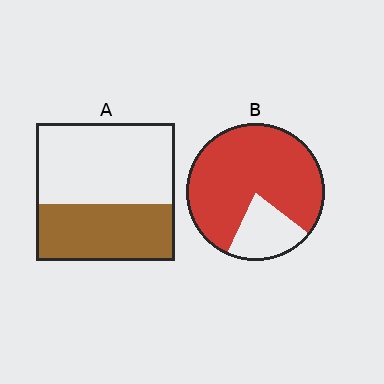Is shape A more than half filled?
No.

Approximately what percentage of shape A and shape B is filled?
A is approximately 40% and B is approximately 80%.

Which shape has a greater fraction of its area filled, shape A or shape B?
Shape B.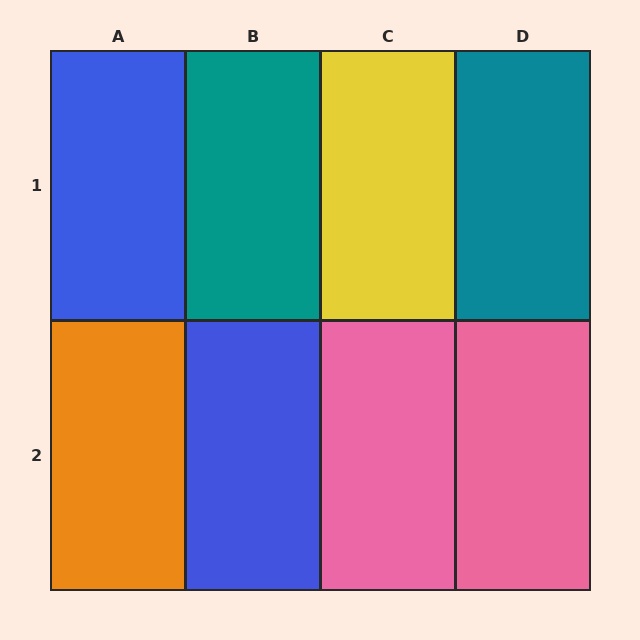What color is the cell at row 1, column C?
Yellow.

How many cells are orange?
1 cell is orange.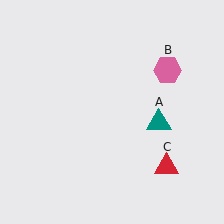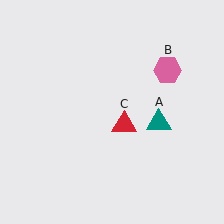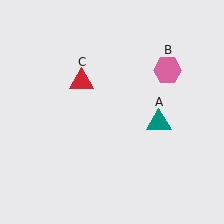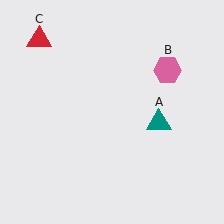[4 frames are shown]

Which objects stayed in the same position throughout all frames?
Teal triangle (object A) and pink hexagon (object B) remained stationary.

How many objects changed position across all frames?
1 object changed position: red triangle (object C).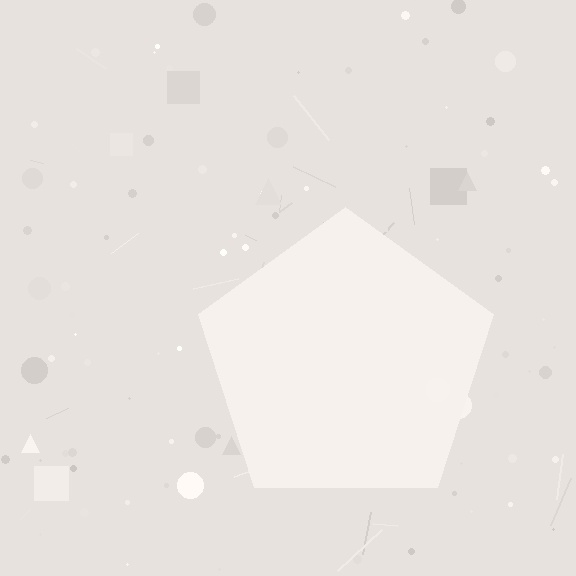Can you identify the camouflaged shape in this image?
The camouflaged shape is a pentagon.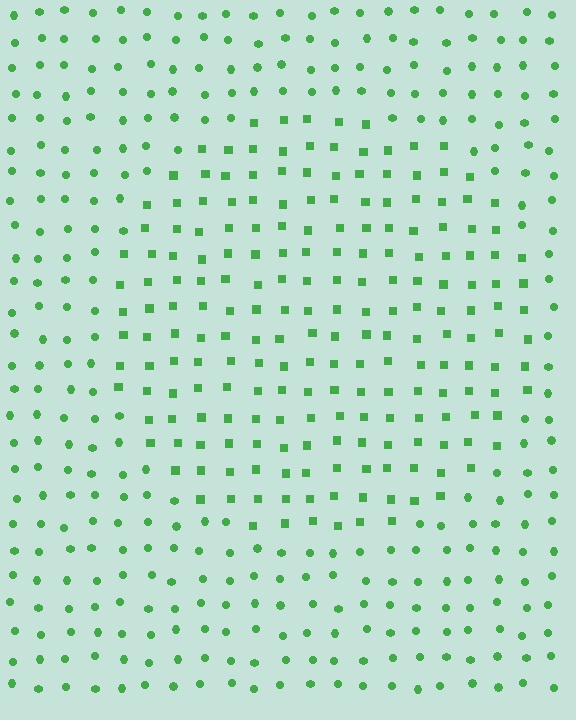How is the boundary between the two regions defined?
The boundary is defined by a change in element shape: squares inside vs. circles outside. All elements share the same color and spacing.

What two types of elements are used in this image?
The image uses squares inside the circle region and circles outside it.